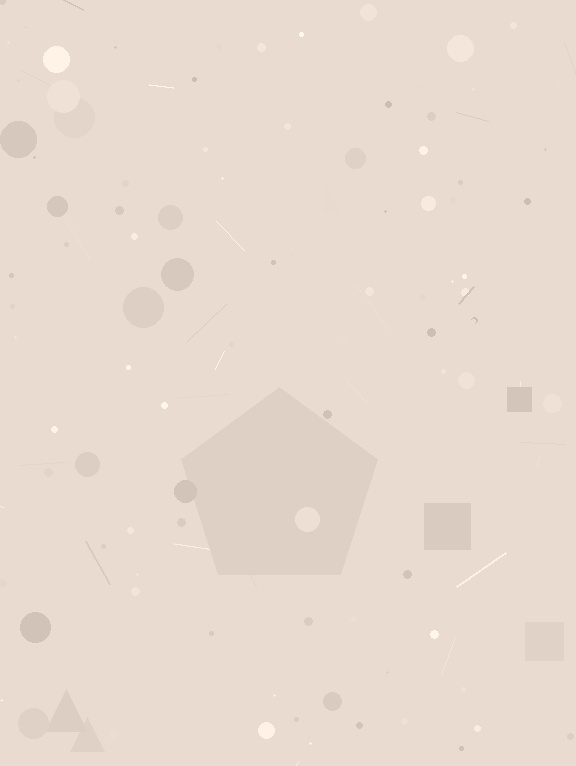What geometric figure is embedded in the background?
A pentagon is embedded in the background.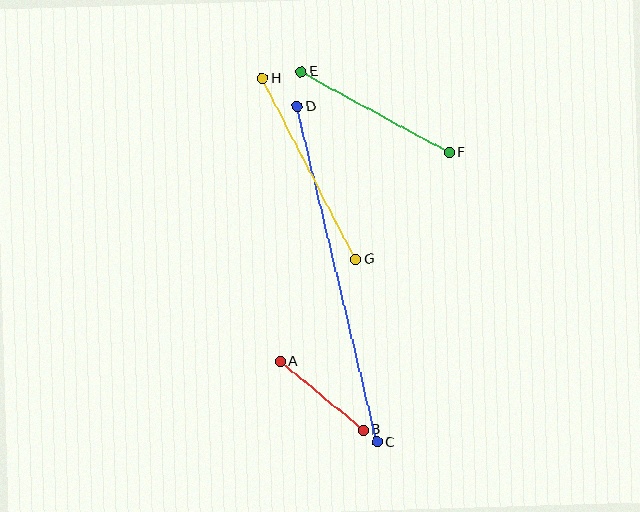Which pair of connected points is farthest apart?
Points C and D are farthest apart.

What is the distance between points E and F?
The distance is approximately 169 pixels.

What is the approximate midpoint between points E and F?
The midpoint is at approximately (375, 112) pixels.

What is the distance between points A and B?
The distance is approximately 108 pixels.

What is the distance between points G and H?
The distance is approximately 203 pixels.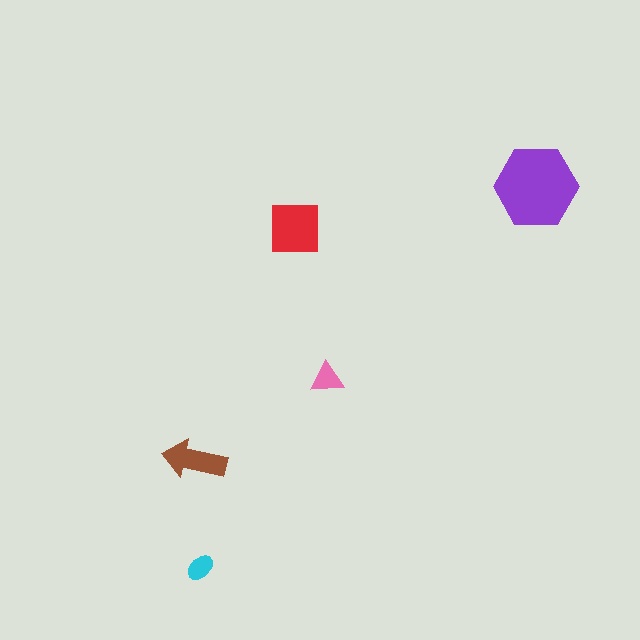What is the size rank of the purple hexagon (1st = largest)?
1st.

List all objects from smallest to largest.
The cyan ellipse, the pink triangle, the brown arrow, the red square, the purple hexagon.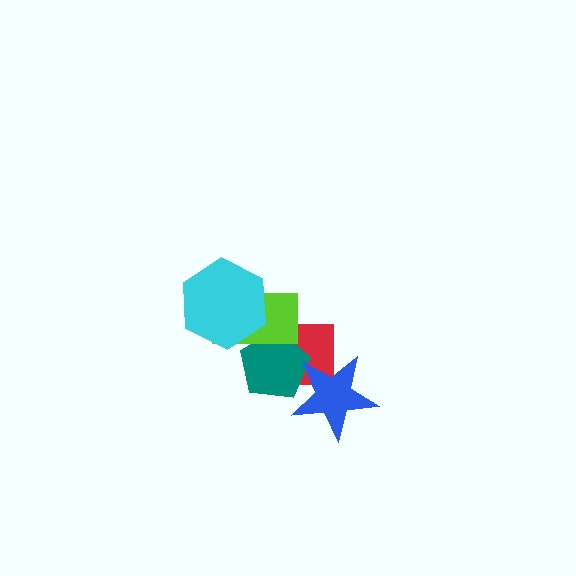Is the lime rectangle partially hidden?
Yes, it is partially covered by another shape.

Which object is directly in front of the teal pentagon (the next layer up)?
The lime rectangle is directly in front of the teal pentagon.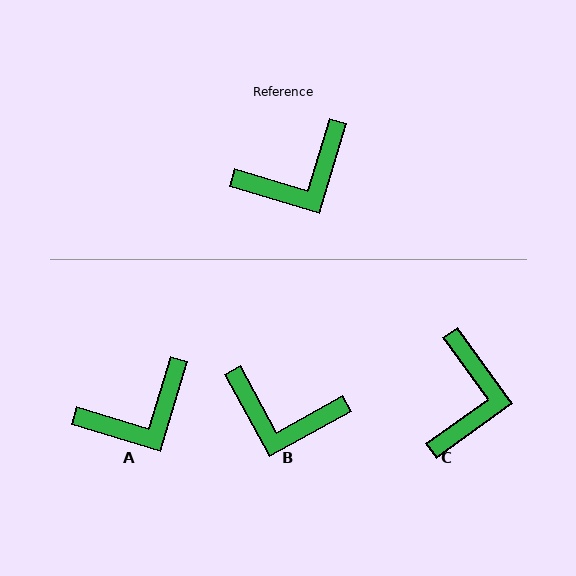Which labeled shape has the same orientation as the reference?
A.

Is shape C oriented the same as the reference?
No, it is off by about 53 degrees.